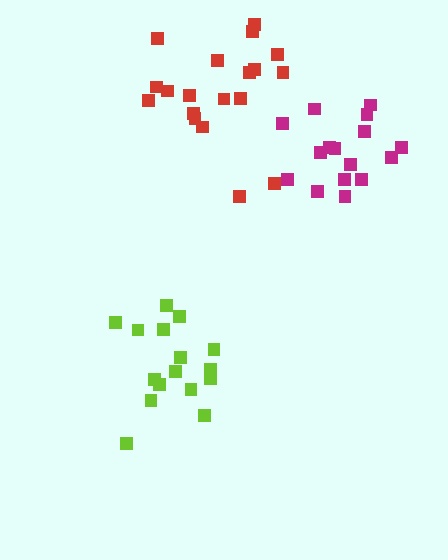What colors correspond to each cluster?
The clusters are colored: lime, red, magenta.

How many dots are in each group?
Group 1: 16 dots, Group 2: 19 dots, Group 3: 16 dots (51 total).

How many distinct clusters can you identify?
There are 3 distinct clusters.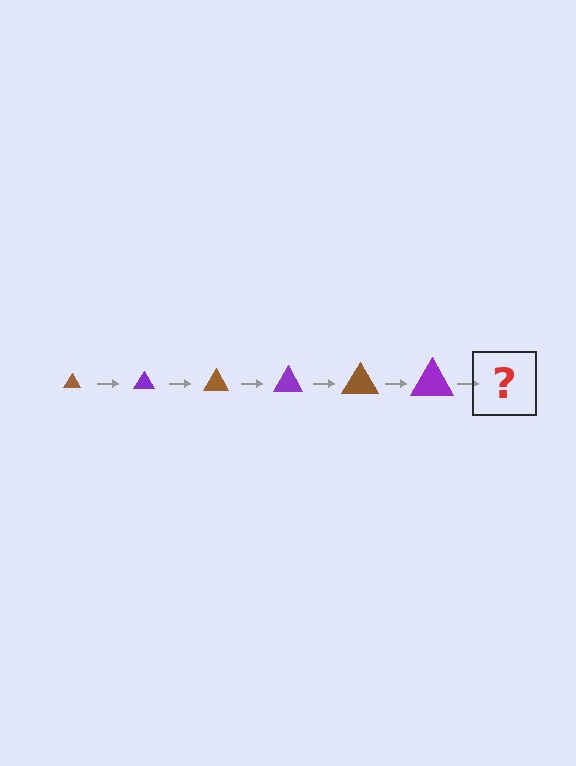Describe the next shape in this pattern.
It should be a brown triangle, larger than the previous one.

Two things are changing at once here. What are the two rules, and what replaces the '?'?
The two rules are that the triangle grows larger each step and the color cycles through brown and purple. The '?' should be a brown triangle, larger than the previous one.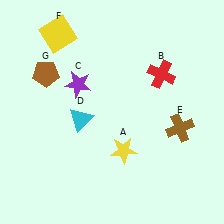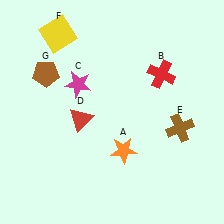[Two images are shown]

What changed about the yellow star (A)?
In Image 1, A is yellow. In Image 2, it changed to orange.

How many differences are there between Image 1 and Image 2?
There are 3 differences between the two images.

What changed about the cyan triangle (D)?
In Image 1, D is cyan. In Image 2, it changed to red.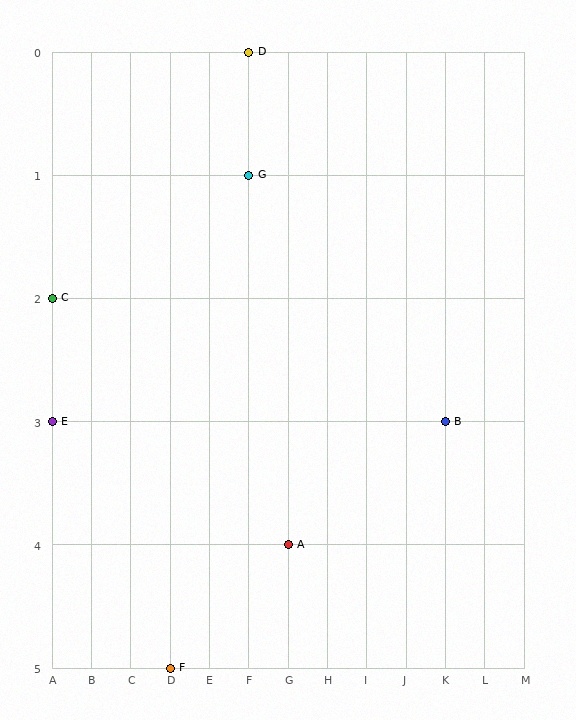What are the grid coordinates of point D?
Point D is at grid coordinates (F, 0).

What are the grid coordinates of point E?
Point E is at grid coordinates (A, 3).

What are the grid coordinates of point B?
Point B is at grid coordinates (K, 3).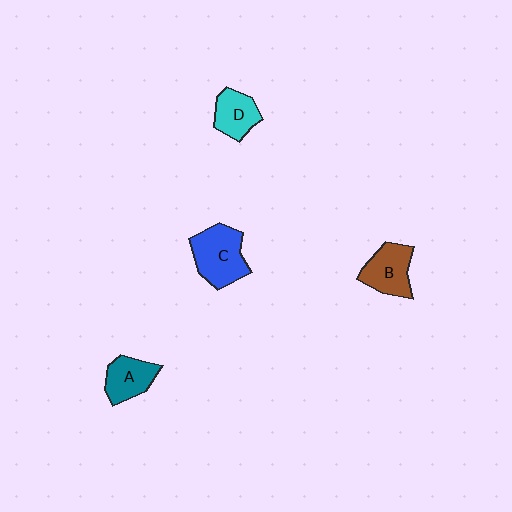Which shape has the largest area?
Shape C (blue).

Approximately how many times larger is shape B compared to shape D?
Approximately 1.2 times.